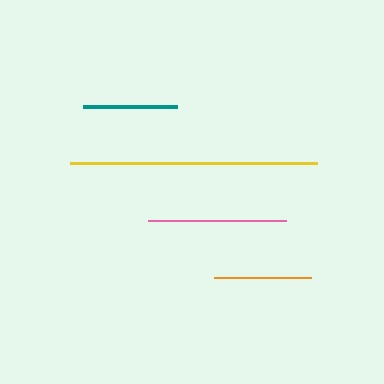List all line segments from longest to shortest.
From longest to shortest: yellow, pink, orange, teal.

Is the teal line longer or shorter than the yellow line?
The yellow line is longer than the teal line.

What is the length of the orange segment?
The orange segment is approximately 97 pixels long.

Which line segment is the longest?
The yellow line is the longest at approximately 247 pixels.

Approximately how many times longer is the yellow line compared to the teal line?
The yellow line is approximately 2.6 times the length of the teal line.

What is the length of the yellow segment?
The yellow segment is approximately 247 pixels long.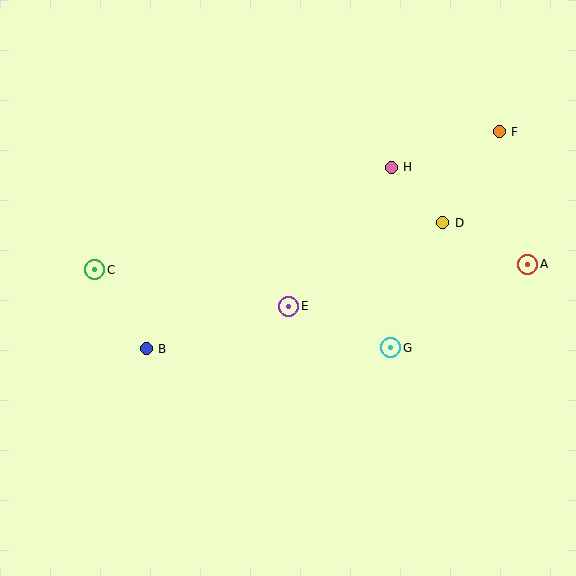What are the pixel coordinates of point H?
Point H is at (391, 167).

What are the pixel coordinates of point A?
Point A is at (528, 264).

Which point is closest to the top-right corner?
Point F is closest to the top-right corner.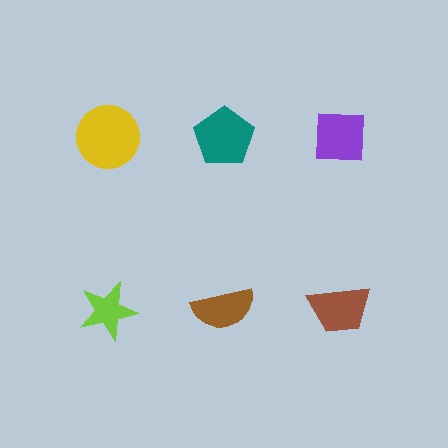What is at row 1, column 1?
A yellow circle.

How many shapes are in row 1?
3 shapes.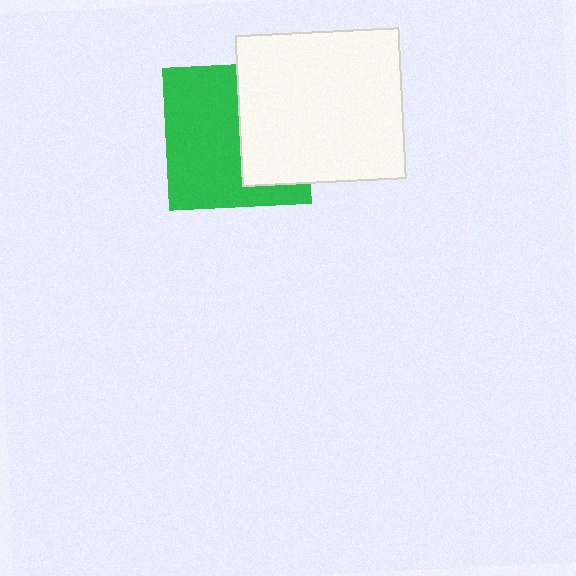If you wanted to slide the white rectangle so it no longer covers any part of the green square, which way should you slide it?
Slide it right — that is the most direct way to separate the two shapes.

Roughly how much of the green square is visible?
About half of it is visible (roughly 59%).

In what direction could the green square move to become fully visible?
The green square could move left. That would shift it out from behind the white rectangle entirely.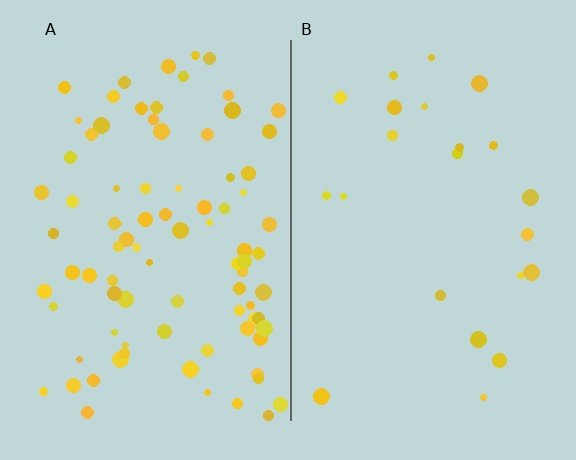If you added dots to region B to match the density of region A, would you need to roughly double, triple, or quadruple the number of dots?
Approximately quadruple.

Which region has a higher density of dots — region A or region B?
A (the left).